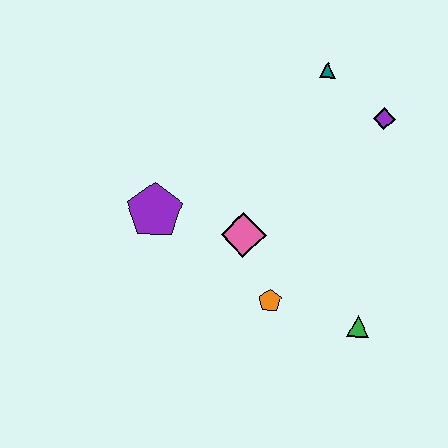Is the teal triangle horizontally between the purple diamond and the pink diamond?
Yes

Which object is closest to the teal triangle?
The purple diamond is closest to the teal triangle.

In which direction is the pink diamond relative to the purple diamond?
The pink diamond is to the left of the purple diamond.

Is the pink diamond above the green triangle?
Yes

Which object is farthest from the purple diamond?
The purple pentagon is farthest from the purple diamond.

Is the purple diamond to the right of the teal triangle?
Yes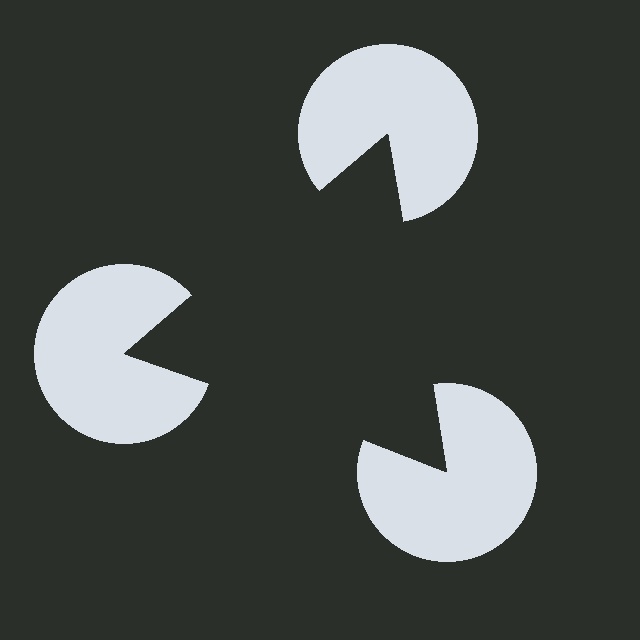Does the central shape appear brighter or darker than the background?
It typically appears slightly darker than the background, even though no actual brightness change is drawn.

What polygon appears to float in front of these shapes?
An illusory triangle — its edges are inferred from the aligned wedge cuts in the pac-man discs, not physically drawn.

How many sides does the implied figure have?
3 sides.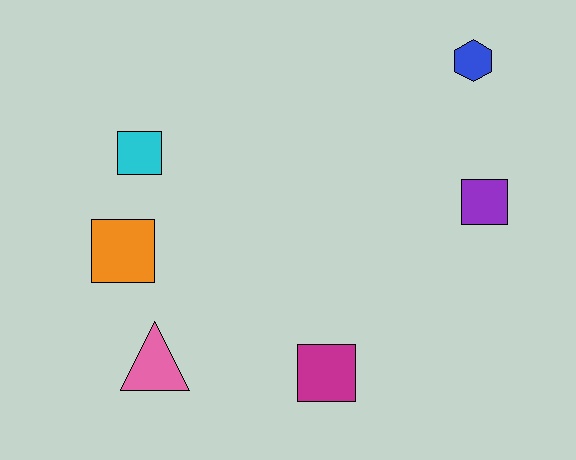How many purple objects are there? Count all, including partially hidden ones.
There is 1 purple object.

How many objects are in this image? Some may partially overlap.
There are 6 objects.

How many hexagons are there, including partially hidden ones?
There is 1 hexagon.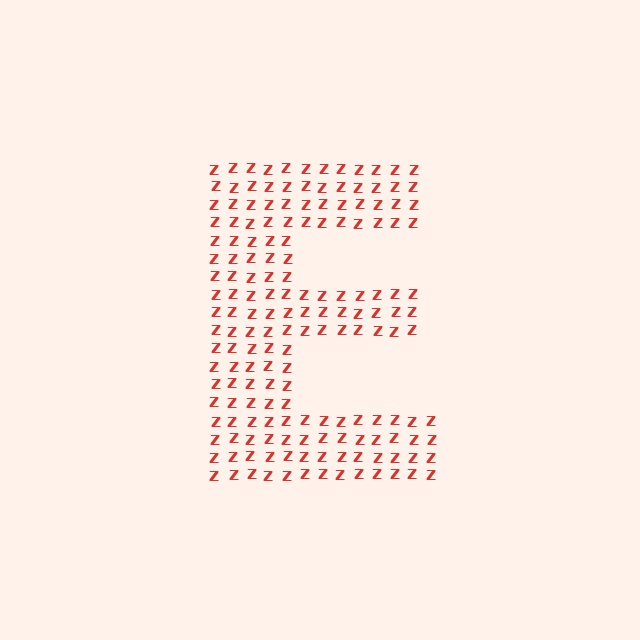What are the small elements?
The small elements are letter Z's.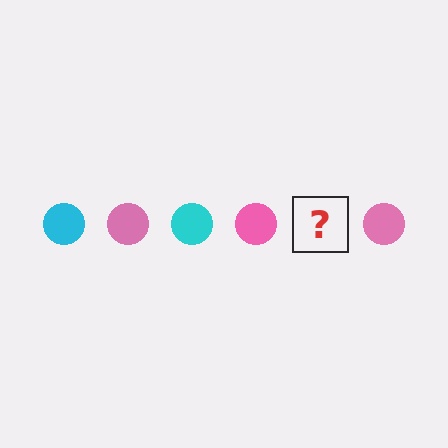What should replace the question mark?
The question mark should be replaced with a cyan circle.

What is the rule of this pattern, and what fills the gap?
The rule is that the pattern cycles through cyan, pink circles. The gap should be filled with a cyan circle.